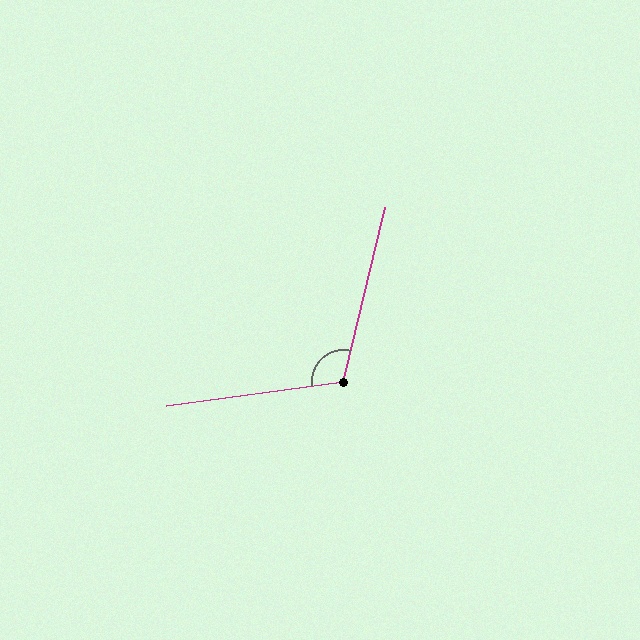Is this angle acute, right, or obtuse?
It is obtuse.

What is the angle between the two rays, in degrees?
Approximately 111 degrees.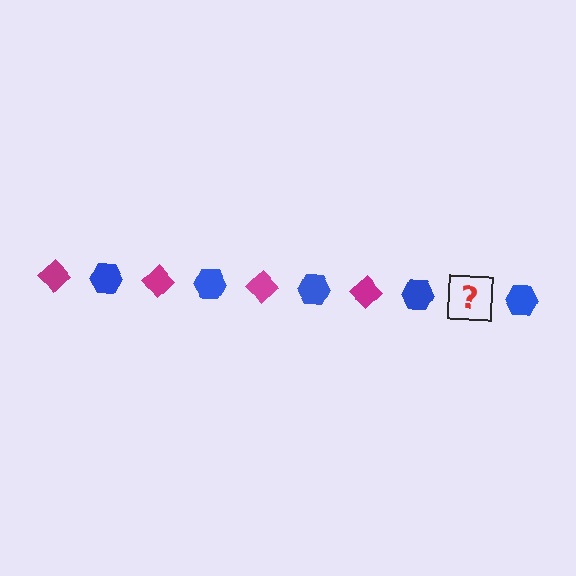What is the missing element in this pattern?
The missing element is a magenta diamond.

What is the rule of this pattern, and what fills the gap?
The rule is that the pattern alternates between magenta diamond and blue hexagon. The gap should be filled with a magenta diamond.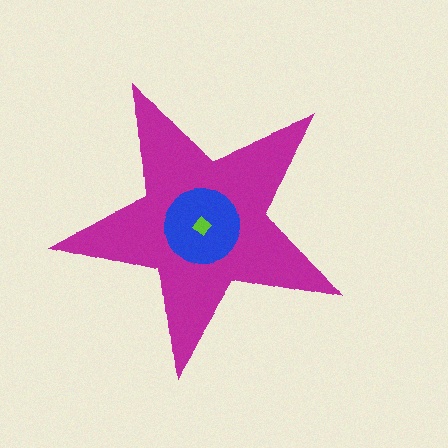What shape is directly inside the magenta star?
The blue circle.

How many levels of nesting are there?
3.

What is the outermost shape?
The magenta star.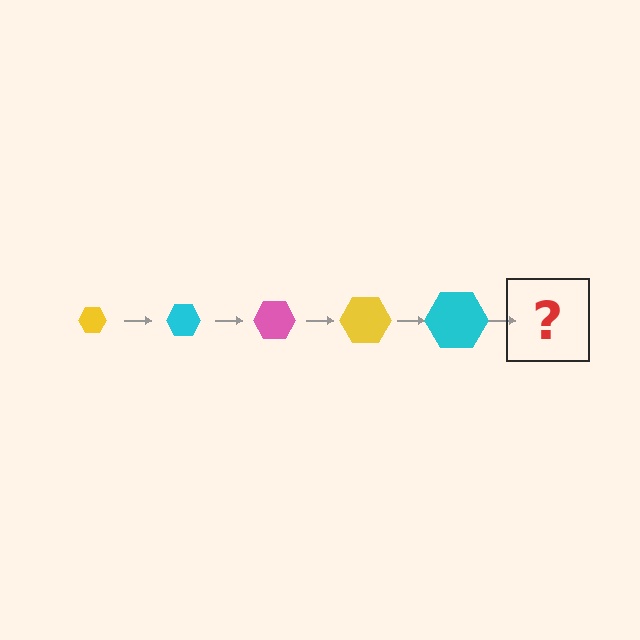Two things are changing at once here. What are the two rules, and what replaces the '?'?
The two rules are that the hexagon grows larger each step and the color cycles through yellow, cyan, and pink. The '?' should be a pink hexagon, larger than the previous one.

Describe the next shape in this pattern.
It should be a pink hexagon, larger than the previous one.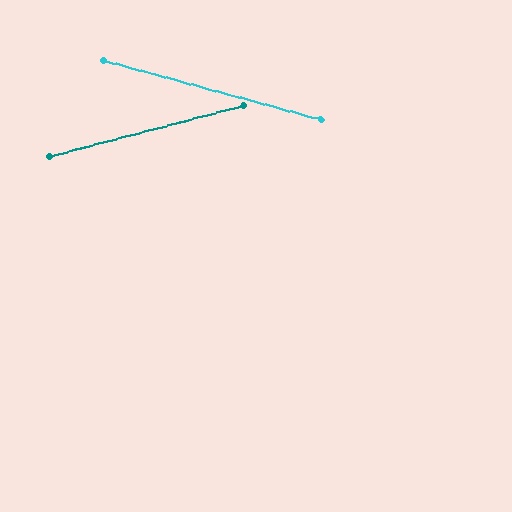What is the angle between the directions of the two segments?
Approximately 30 degrees.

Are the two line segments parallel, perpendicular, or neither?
Neither parallel nor perpendicular — they differ by about 30°.